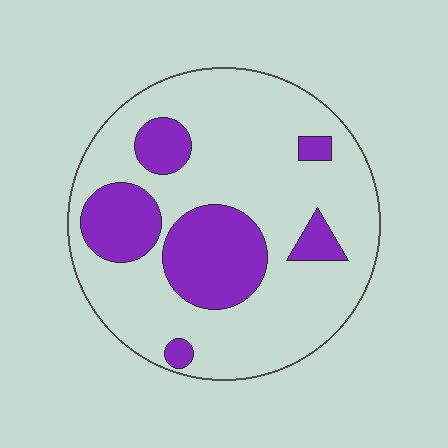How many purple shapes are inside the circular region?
6.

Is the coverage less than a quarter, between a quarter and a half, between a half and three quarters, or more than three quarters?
Between a quarter and a half.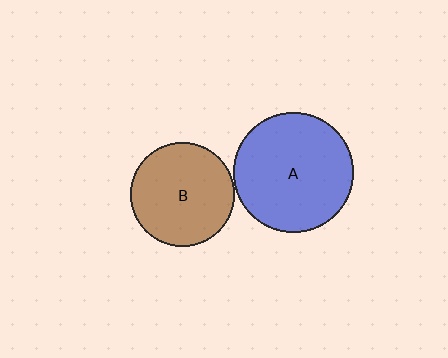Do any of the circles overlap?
No, none of the circles overlap.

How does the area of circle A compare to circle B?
Approximately 1.3 times.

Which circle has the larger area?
Circle A (blue).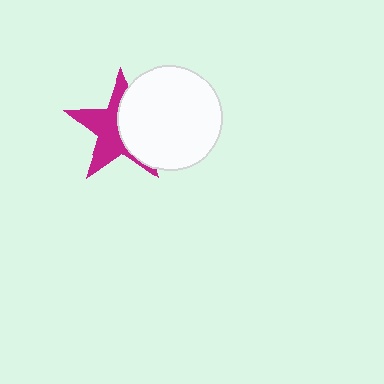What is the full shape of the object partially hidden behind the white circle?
The partially hidden object is a magenta star.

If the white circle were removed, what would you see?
You would see the complete magenta star.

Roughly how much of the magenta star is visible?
About half of it is visible (roughly 54%).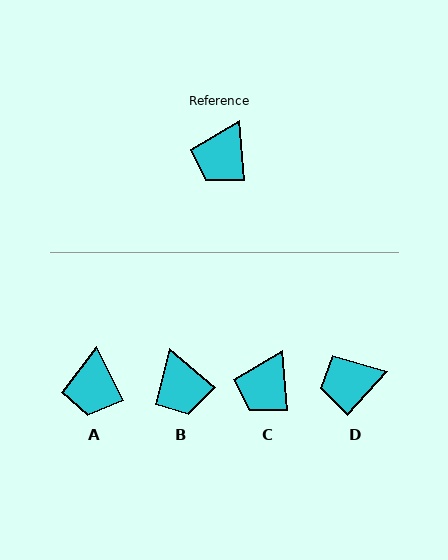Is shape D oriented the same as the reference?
No, it is off by about 47 degrees.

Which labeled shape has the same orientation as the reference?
C.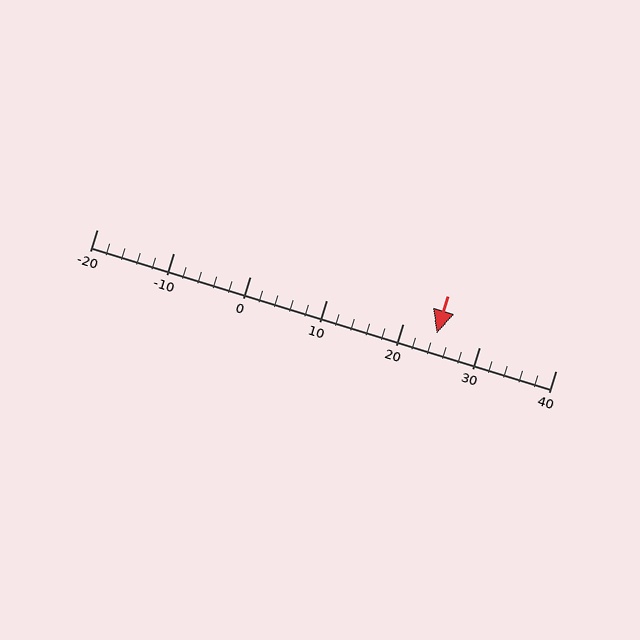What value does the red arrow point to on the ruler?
The red arrow points to approximately 24.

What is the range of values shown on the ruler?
The ruler shows values from -20 to 40.